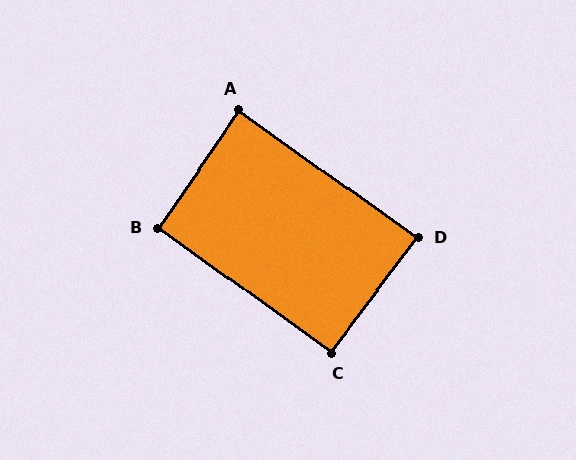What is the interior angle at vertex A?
Approximately 89 degrees (approximately right).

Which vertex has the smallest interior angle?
D, at approximately 88 degrees.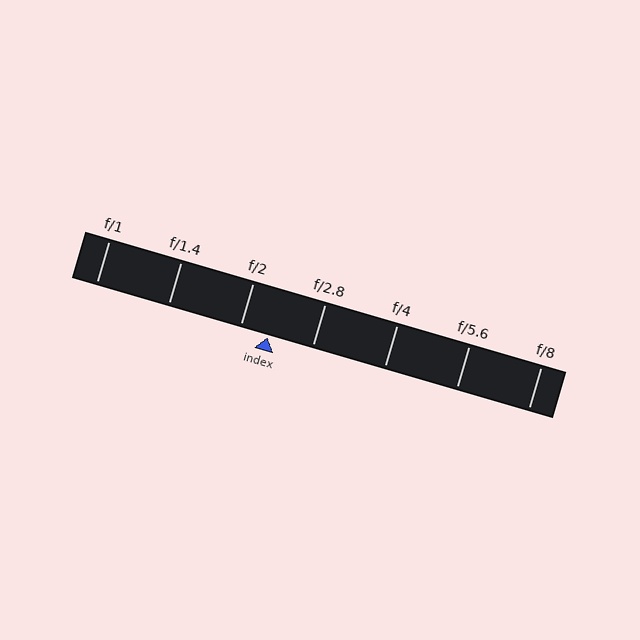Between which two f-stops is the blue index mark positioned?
The index mark is between f/2 and f/2.8.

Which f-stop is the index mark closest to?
The index mark is closest to f/2.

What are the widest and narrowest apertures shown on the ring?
The widest aperture shown is f/1 and the narrowest is f/8.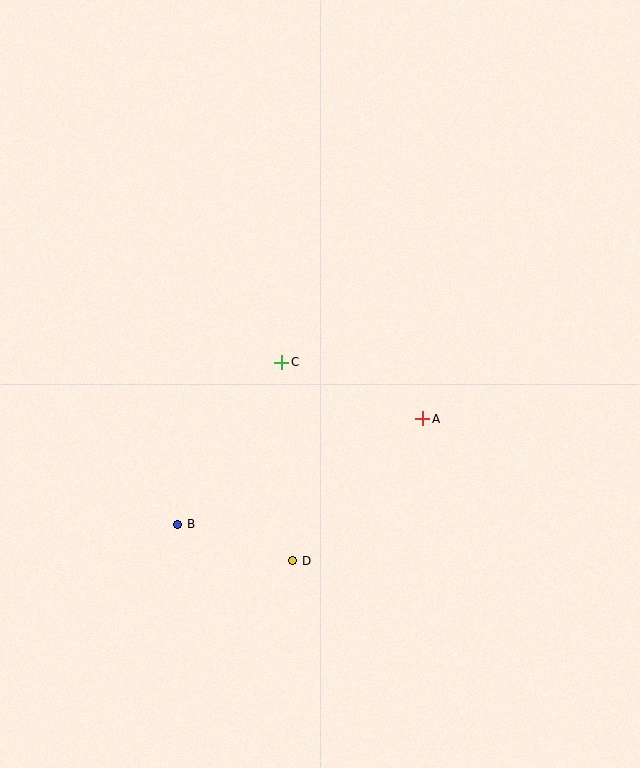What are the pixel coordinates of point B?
Point B is at (178, 524).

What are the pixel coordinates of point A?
Point A is at (423, 419).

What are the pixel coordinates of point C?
Point C is at (282, 362).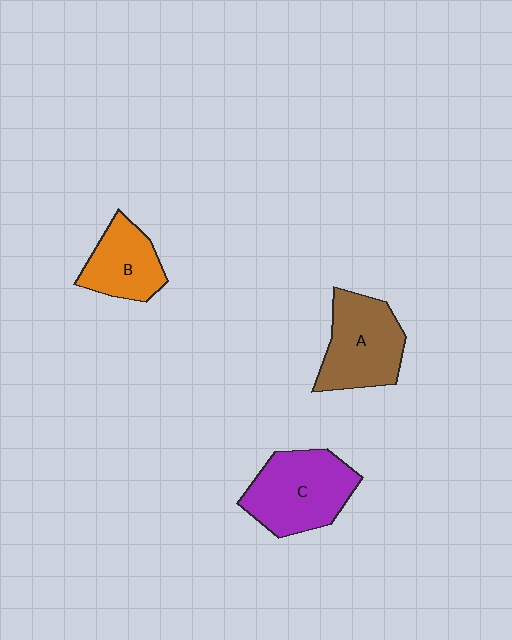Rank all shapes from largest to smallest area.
From largest to smallest: C (purple), A (brown), B (orange).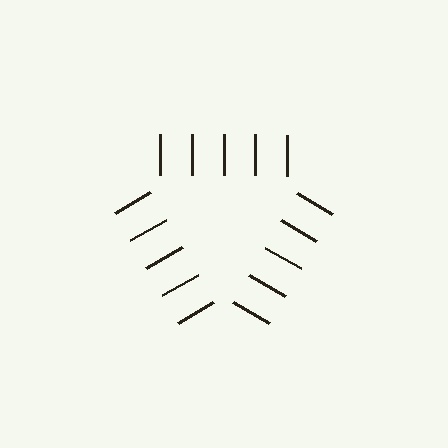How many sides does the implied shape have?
3 sides — the line-ends trace a triangle.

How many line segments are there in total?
15 — 5 along each of the 3 edges.